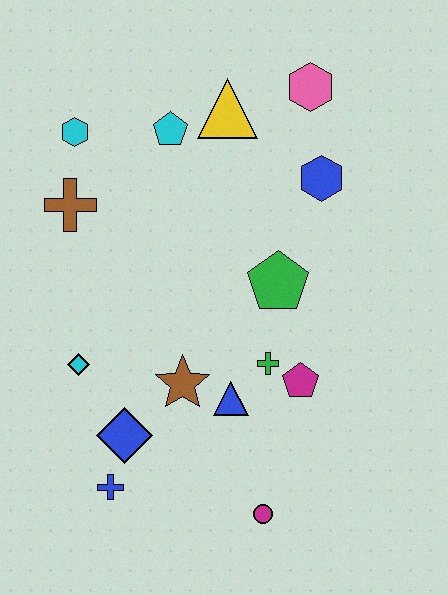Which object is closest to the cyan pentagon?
The yellow triangle is closest to the cyan pentagon.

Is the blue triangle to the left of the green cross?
Yes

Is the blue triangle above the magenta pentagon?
No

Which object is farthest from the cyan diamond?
The pink hexagon is farthest from the cyan diamond.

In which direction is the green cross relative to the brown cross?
The green cross is to the right of the brown cross.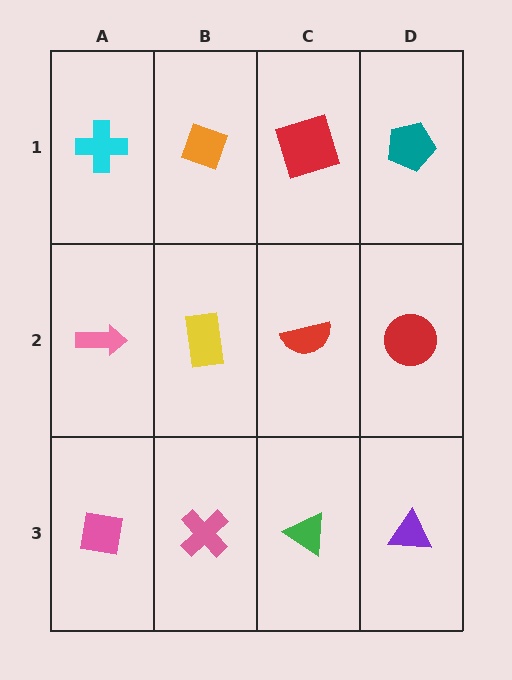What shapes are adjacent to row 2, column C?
A red square (row 1, column C), a green triangle (row 3, column C), a yellow rectangle (row 2, column B), a red circle (row 2, column D).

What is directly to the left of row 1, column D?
A red square.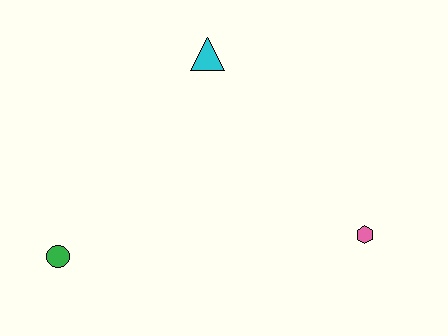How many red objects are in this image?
There are no red objects.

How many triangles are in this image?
There is 1 triangle.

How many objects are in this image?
There are 3 objects.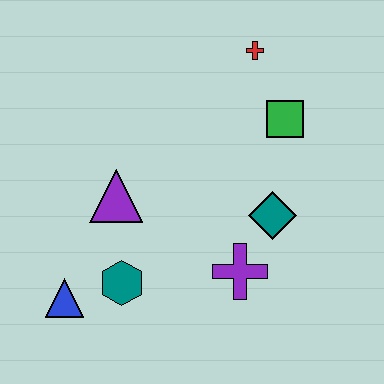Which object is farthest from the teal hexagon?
The red cross is farthest from the teal hexagon.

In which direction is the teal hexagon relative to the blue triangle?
The teal hexagon is to the right of the blue triangle.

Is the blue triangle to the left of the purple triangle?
Yes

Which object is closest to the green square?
The red cross is closest to the green square.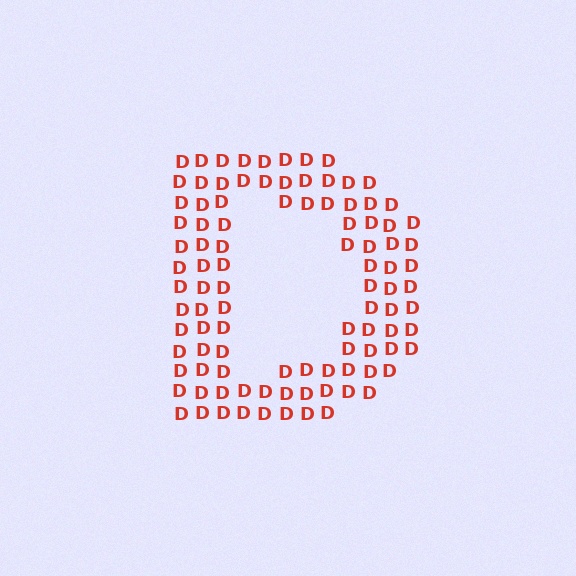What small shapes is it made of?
It is made of small letter D's.